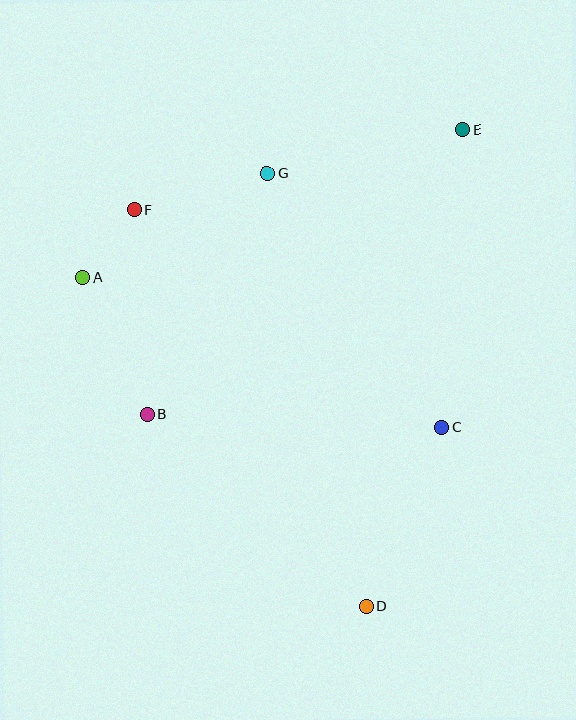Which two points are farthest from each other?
Points D and E are farthest from each other.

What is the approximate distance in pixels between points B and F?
The distance between B and F is approximately 205 pixels.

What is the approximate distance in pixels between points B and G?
The distance between B and G is approximately 269 pixels.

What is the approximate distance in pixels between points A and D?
The distance between A and D is approximately 434 pixels.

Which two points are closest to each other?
Points A and F are closest to each other.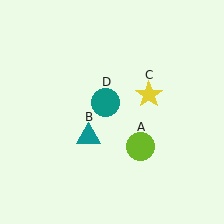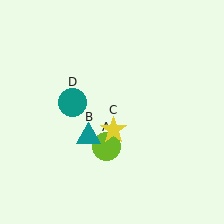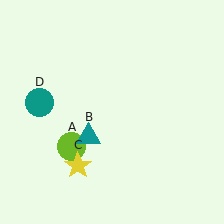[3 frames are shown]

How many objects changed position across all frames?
3 objects changed position: lime circle (object A), yellow star (object C), teal circle (object D).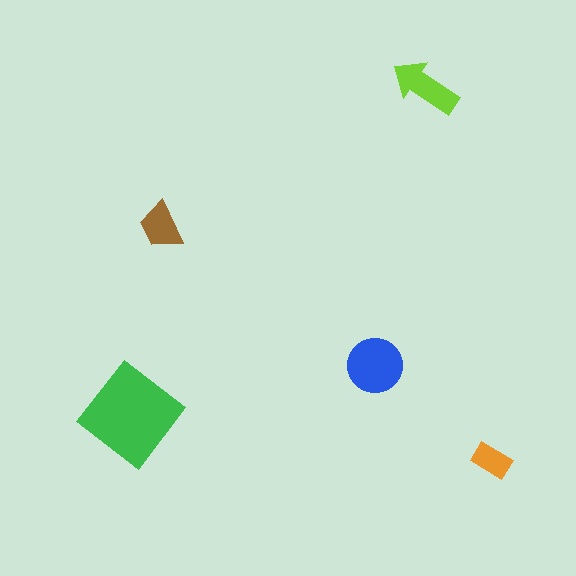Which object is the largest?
The green diamond.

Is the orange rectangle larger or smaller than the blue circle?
Smaller.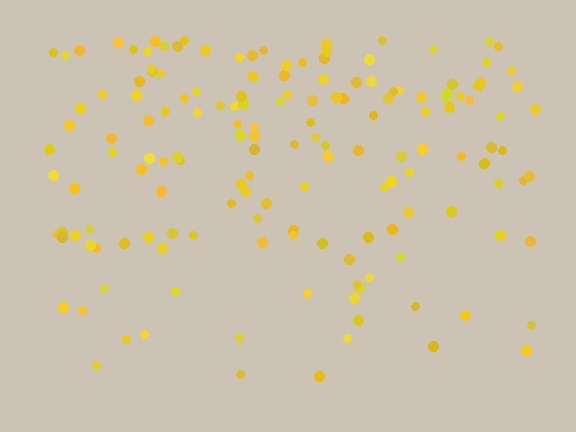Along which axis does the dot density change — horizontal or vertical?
Vertical.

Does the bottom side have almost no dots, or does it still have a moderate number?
Still a moderate number, just noticeably fewer than the top.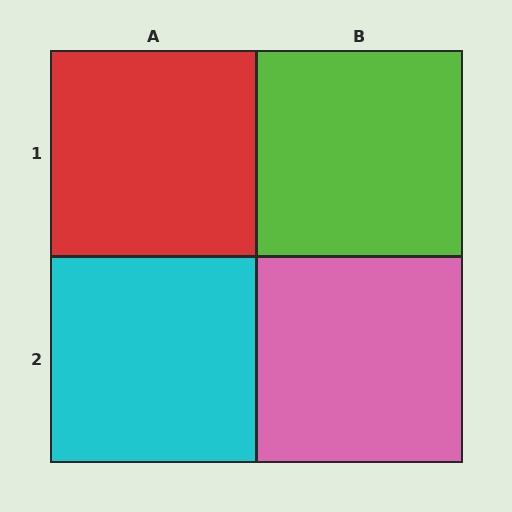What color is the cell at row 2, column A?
Cyan.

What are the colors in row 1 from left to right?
Red, lime.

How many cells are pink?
1 cell is pink.